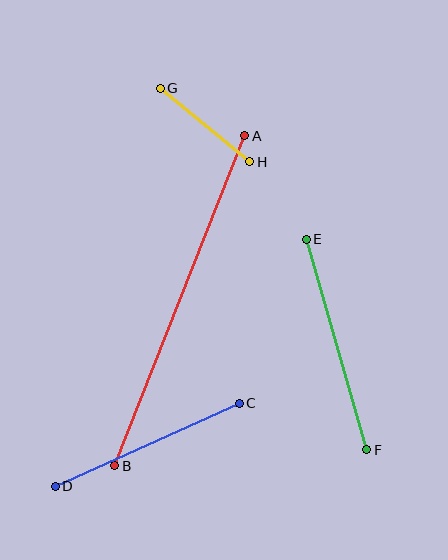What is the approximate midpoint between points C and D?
The midpoint is at approximately (147, 445) pixels.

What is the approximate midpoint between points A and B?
The midpoint is at approximately (180, 301) pixels.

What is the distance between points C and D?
The distance is approximately 202 pixels.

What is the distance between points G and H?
The distance is approximately 116 pixels.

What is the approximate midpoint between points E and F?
The midpoint is at approximately (336, 344) pixels.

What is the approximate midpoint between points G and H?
The midpoint is at approximately (205, 125) pixels.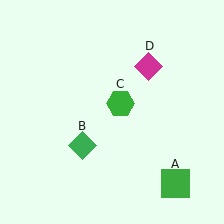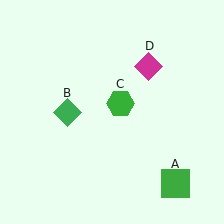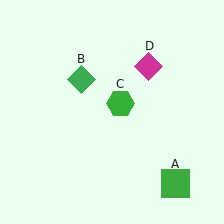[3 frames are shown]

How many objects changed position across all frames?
1 object changed position: green diamond (object B).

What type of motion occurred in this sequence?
The green diamond (object B) rotated clockwise around the center of the scene.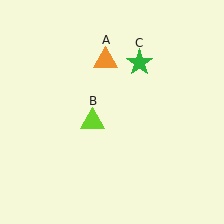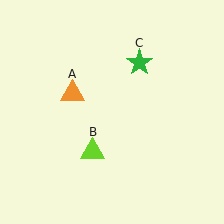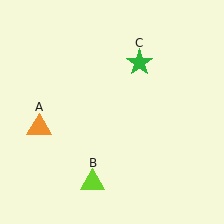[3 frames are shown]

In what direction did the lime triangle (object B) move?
The lime triangle (object B) moved down.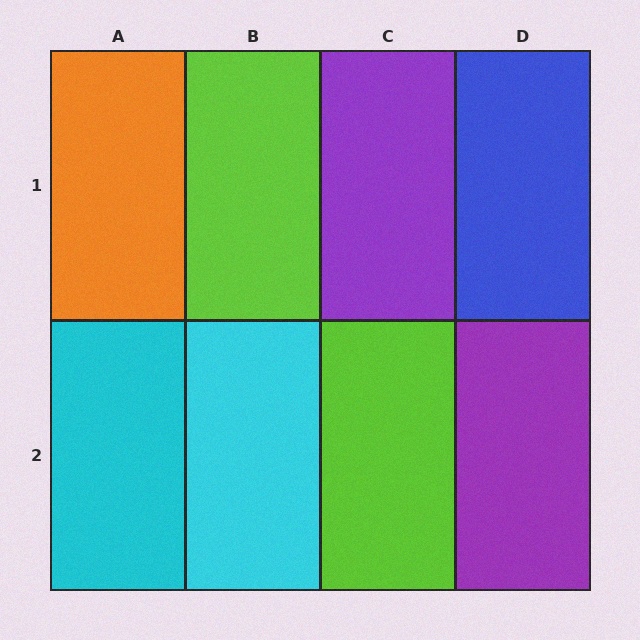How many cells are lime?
2 cells are lime.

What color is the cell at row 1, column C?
Purple.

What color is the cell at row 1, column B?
Lime.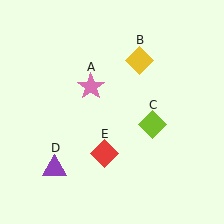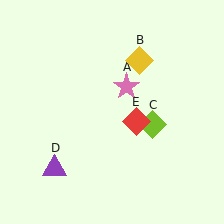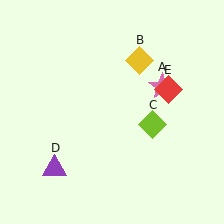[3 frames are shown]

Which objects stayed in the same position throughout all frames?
Yellow diamond (object B) and lime diamond (object C) and purple triangle (object D) remained stationary.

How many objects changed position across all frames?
2 objects changed position: pink star (object A), red diamond (object E).